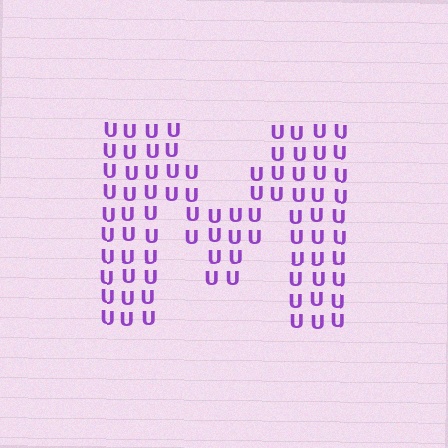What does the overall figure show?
The overall figure shows the letter M.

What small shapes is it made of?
It is made of small letter U's.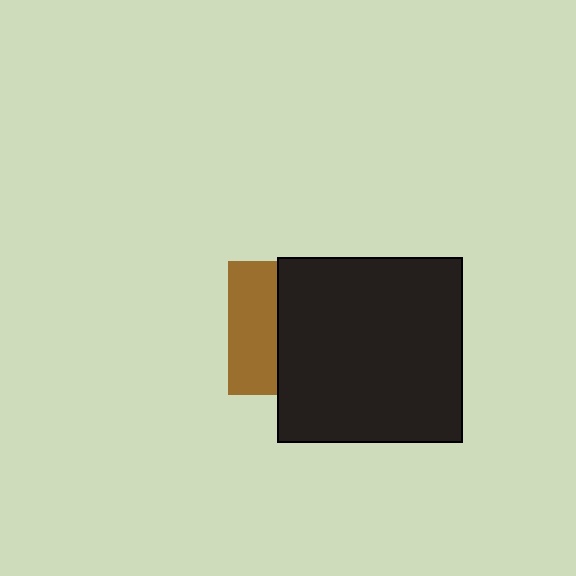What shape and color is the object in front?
The object in front is a black square.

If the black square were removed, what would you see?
You would see the complete brown square.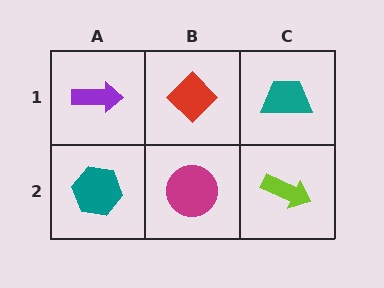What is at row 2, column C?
A lime arrow.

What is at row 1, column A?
A purple arrow.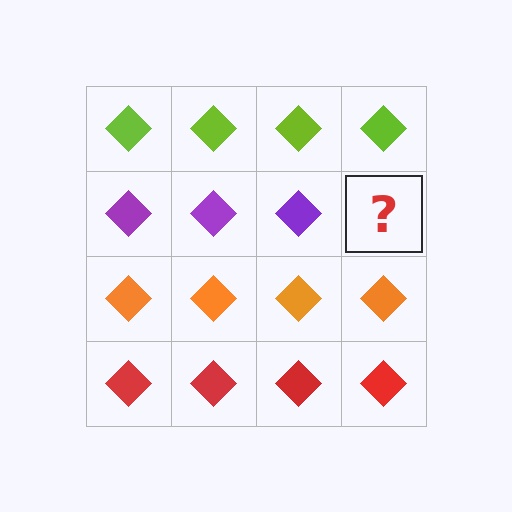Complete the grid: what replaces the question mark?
The question mark should be replaced with a purple diamond.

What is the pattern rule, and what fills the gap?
The rule is that each row has a consistent color. The gap should be filled with a purple diamond.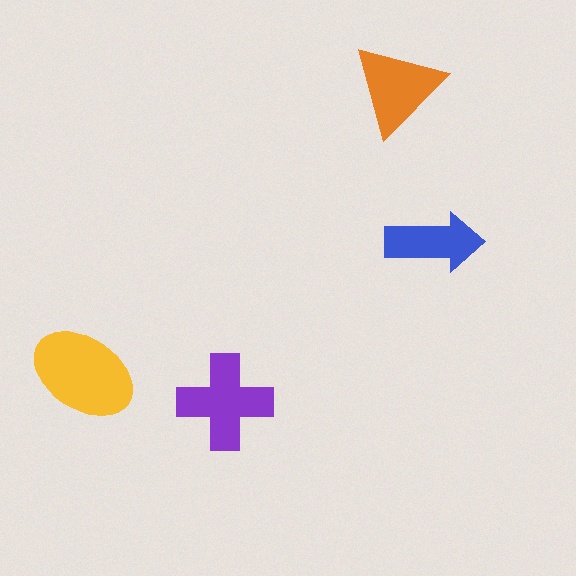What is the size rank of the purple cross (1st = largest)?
2nd.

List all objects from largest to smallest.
The yellow ellipse, the purple cross, the orange triangle, the blue arrow.